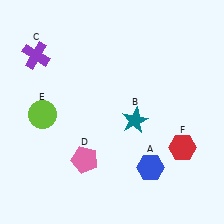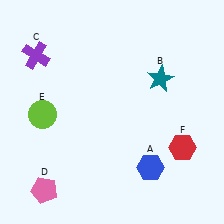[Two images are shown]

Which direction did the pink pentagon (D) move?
The pink pentagon (D) moved left.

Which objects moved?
The objects that moved are: the teal star (B), the pink pentagon (D).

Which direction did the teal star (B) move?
The teal star (B) moved up.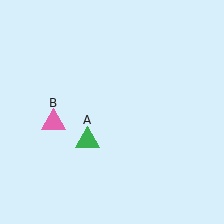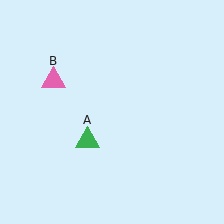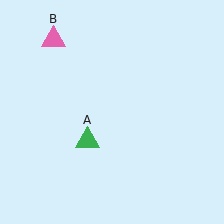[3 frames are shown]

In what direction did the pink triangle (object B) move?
The pink triangle (object B) moved up.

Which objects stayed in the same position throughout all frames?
Green triangle (object A) remained stationary.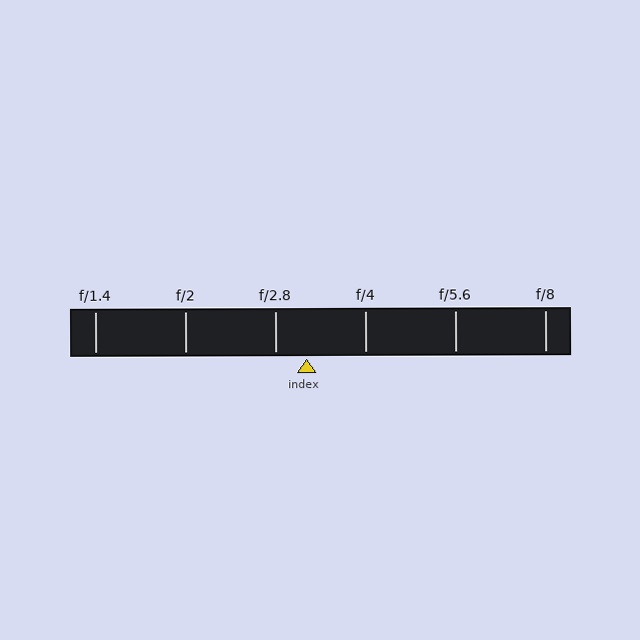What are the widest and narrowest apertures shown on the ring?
The widest aperture shown is f/1.4 and the narrowest is f/8.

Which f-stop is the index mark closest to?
The index mark is closest to f/2.8.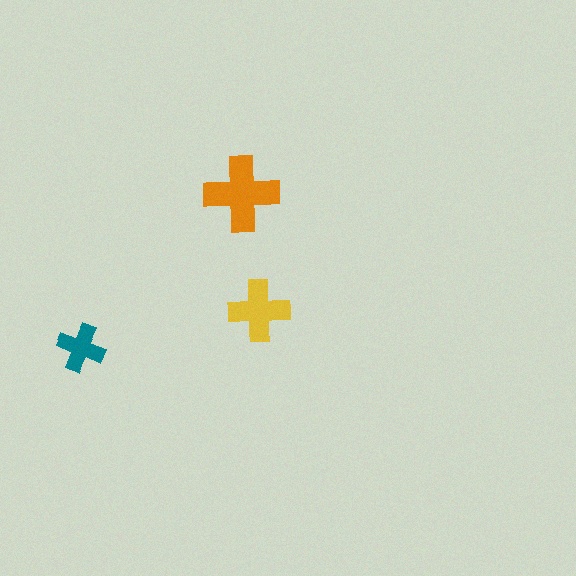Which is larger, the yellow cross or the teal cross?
The yellow one.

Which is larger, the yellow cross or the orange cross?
The orange one.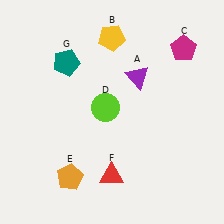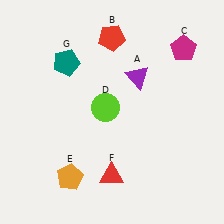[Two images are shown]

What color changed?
The pentagon (B) changed from yellow in Image 1 to red in Image 2.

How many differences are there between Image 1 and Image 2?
There is 1 difference between the two images.